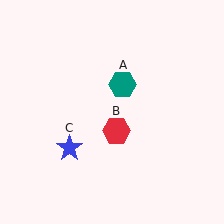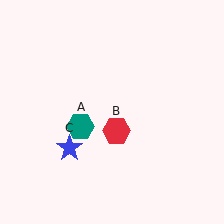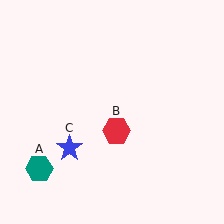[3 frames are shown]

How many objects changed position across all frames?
1 object changed position: teal hexagon (object A).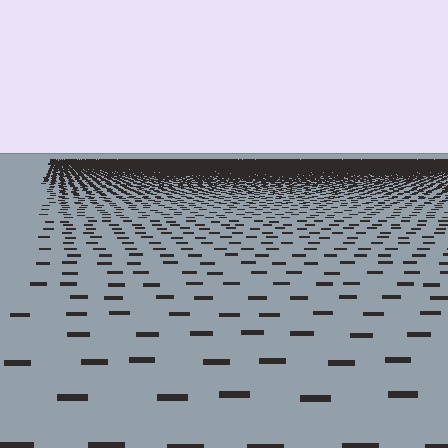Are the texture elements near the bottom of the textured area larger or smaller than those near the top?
Larger. Near the bottom, elements are closer to the viewer and appear at a bigger on-screen size.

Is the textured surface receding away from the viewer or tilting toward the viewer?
The surface is receding away from the viewer. Texture elements get smaller and denser toward the top.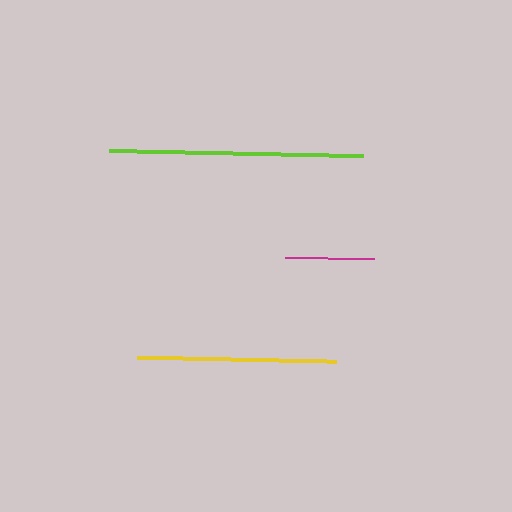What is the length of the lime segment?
The lime segment is approximately 254 pixels long.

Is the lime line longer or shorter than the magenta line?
The lime line is longer than the magenta line.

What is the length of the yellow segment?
The yellow segment is approximately 198 pixels long.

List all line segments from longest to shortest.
From longest to shortest: lime, yellow, magenta.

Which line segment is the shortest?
The magenta line is the shortest at approximately 90 pixels.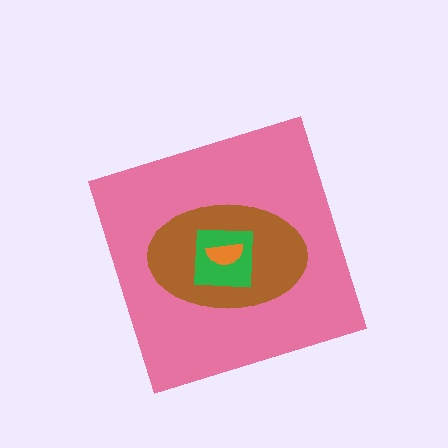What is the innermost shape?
The orange semicircle.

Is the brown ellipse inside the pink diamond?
Yes.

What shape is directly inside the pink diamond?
The brown ellipse.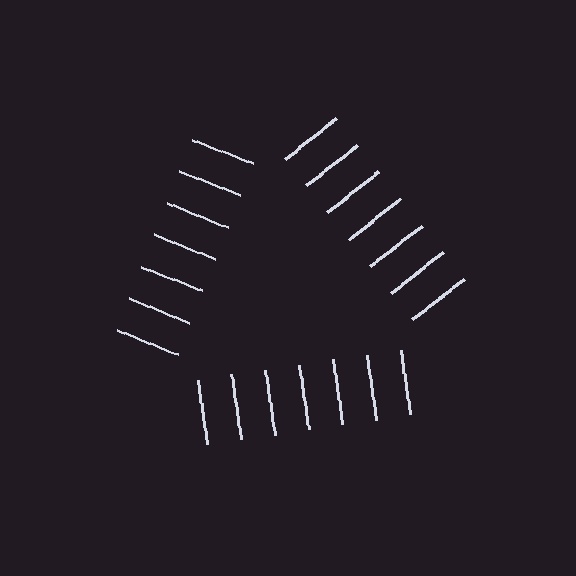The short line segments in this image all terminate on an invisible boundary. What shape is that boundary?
An illusory triangle — the line segments terminate on its edges but no continuous stroke is drawn.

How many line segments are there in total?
21 — 7 along each of the 3 edges.